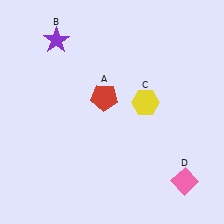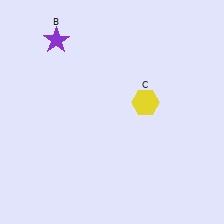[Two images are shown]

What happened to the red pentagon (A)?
The red pentagon (A) was removed in Image 2. It was in the top-left area of Image 1.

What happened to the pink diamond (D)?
The pink diamond (D) was removed in Image 2. It was in the bottom-right area of Image 1.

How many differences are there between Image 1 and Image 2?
There are 2 differences between the two images.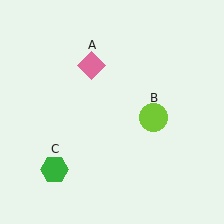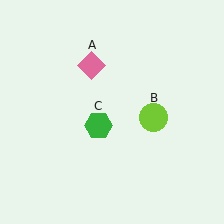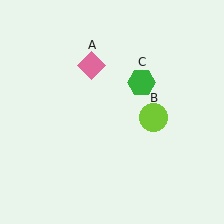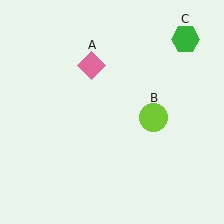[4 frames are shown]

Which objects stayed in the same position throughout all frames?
Pink diamond (object A) and lime circle (object B) remained stationary.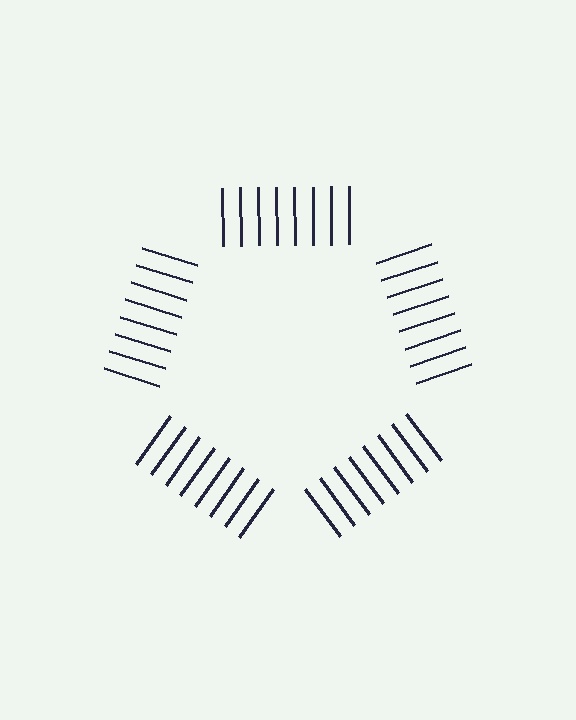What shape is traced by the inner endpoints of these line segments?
An illusory pentagon — the line segments terminate on its edges but no continuous stroke is drawn.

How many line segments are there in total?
40 — 8 along each of the 5 edges.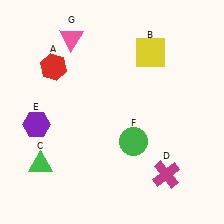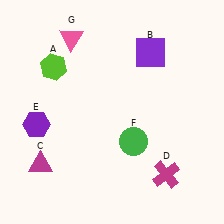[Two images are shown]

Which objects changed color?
A changed from red to lime. B changed from yellow to purple. C changed from green to magenta.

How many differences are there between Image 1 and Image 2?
There are 3 differences between the two images.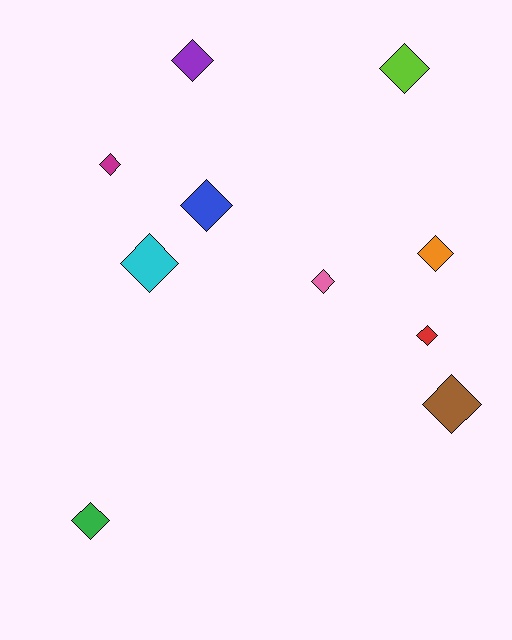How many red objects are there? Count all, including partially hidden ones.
There is 1 red object.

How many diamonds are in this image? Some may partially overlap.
There are 10 diamonds.